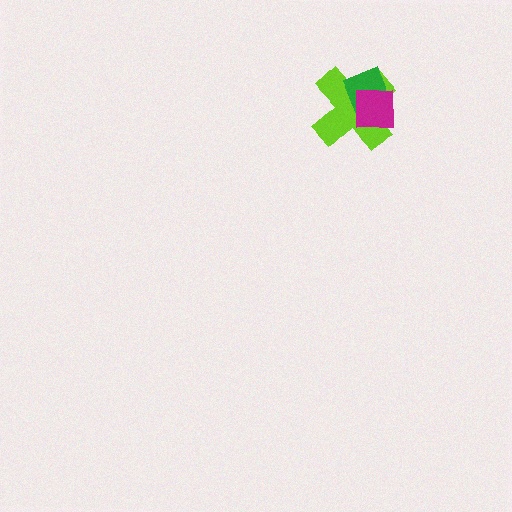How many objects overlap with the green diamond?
2 objects overlap with the green diamond.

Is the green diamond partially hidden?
Yes, it is partially covered by another shape.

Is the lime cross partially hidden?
Yes, it is partially covered by another shape.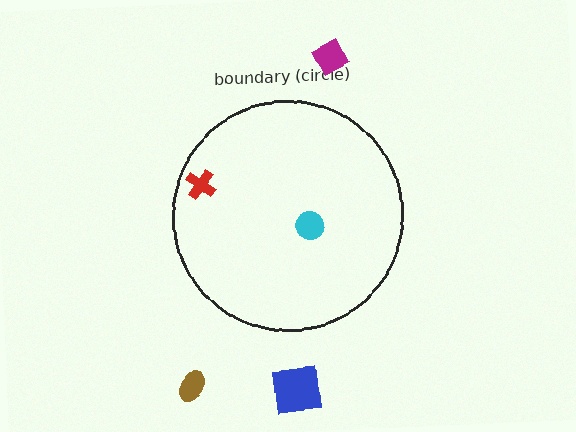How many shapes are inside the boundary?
2 inside, 3 outside.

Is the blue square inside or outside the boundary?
Outside.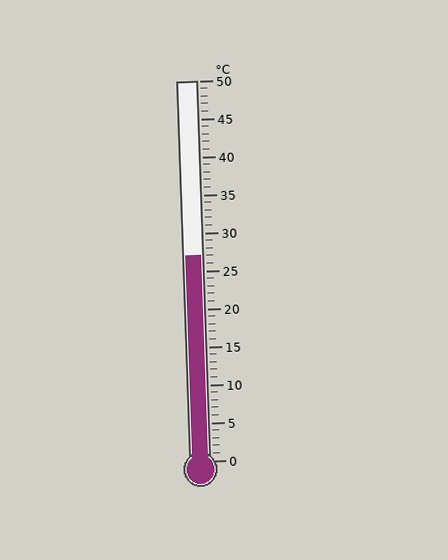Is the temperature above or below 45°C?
The temperature is below 45°C.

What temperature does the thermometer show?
The thermometer shows approximately 27°C.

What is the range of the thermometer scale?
The thermometer scale ranges from 0°C to 50°C.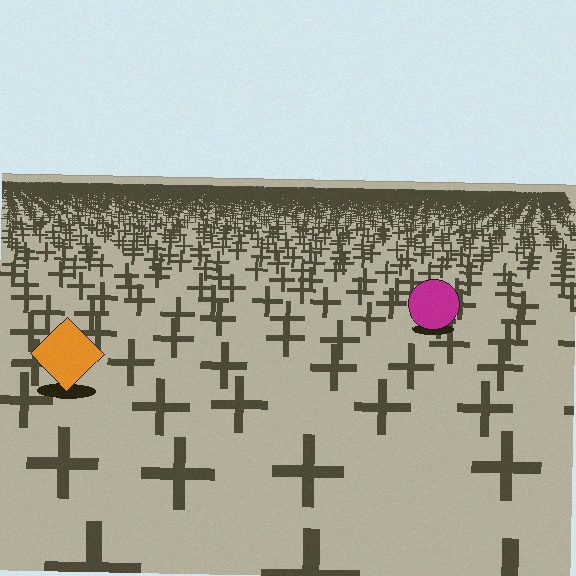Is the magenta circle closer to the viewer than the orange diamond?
No. The orange diamond is closer — you can tell from the texture gradient: the ground texture is coarser near it.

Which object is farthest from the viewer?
The magenta circle is farthest from the viewer. It appears smaller and the ground texture around it is denser.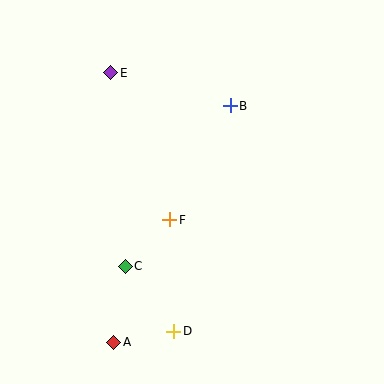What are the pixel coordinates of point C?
Point C is at (125, 266).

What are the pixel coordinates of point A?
Point A is at (114, 342).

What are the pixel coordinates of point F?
Point F is at (170, 220).